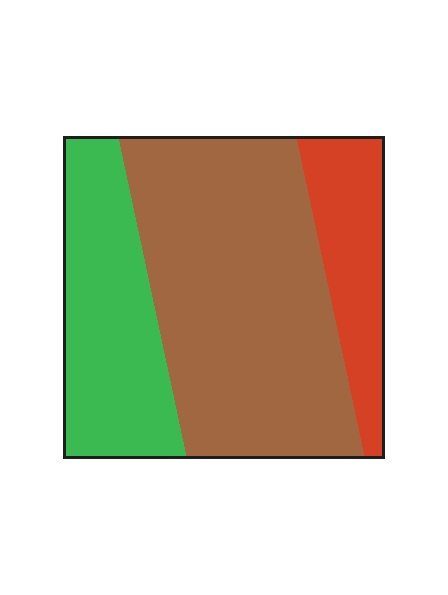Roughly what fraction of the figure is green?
Green takes up between a quarter and a half of the figure.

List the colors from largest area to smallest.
From largest to smallest: brown, green, red.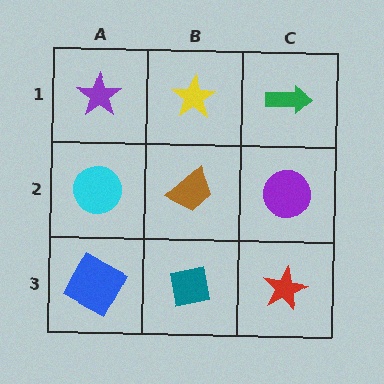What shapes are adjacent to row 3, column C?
A purple circle (row 2, column C), a teal square (row 3, column B).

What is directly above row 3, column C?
A purple circle.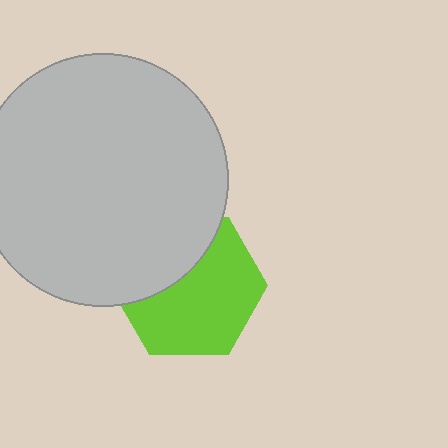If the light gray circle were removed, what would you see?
You would see the complete lime hexagon.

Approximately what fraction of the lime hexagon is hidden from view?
Roughly 36% of the lime hexagon is hidden behind the light gray circle.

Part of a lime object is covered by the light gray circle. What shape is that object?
It is a hexagon.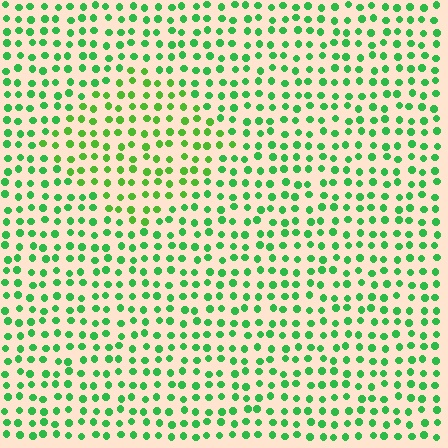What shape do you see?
I see a diamond.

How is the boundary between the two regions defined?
The boundary is defined purely by a slight shift in hue (about 24 degrees). Spacing, size, and orientation are identical on both sides.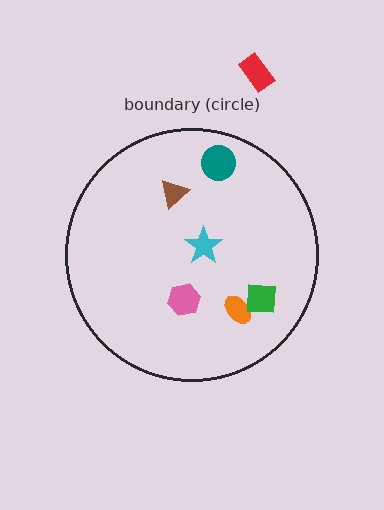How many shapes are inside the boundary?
6 inside, 1 outside.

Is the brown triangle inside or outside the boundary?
Inside.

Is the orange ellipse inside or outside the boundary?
Inside.